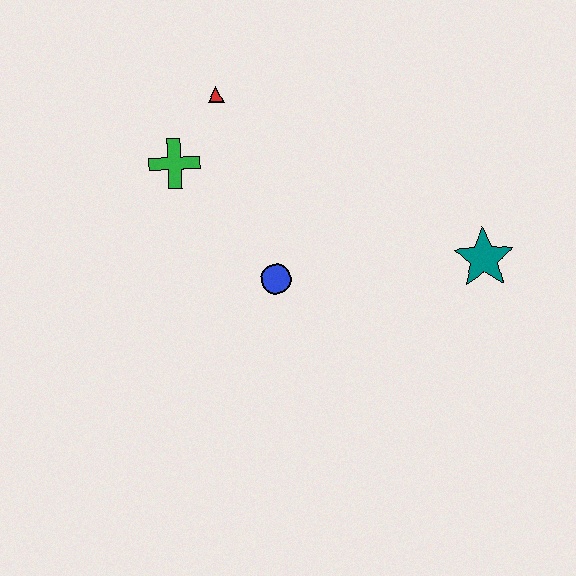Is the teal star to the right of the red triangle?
Yes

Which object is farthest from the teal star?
The green cross is farthest from the teal star.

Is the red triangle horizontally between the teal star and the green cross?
Yes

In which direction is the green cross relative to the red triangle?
The green cross is below the red triangle.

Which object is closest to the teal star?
The blue circle is closest to the teal star.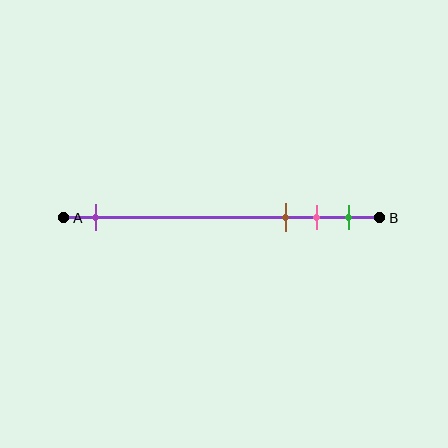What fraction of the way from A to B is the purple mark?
The purple mark is approximately 10% (0.1) of the way from A to B.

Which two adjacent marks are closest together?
The pink and green marks are the closest adjacent pair.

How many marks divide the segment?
There are 4 marks dividing the segment.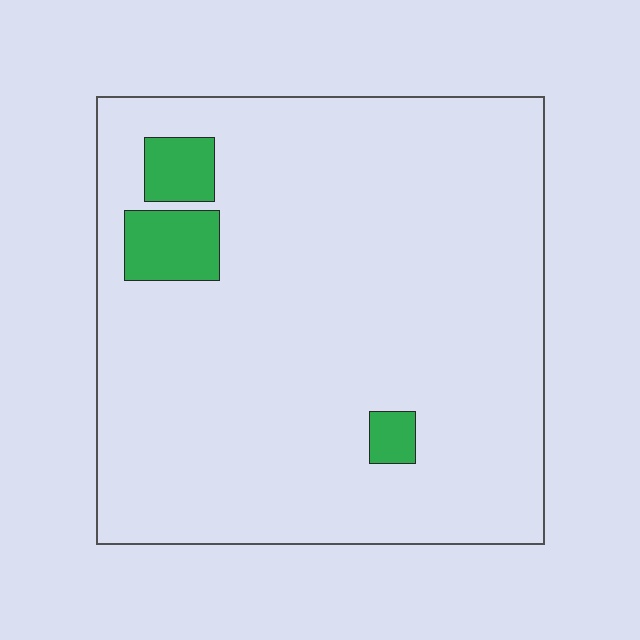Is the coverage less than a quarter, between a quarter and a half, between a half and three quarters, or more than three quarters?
Less than a quarter.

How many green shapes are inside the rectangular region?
3.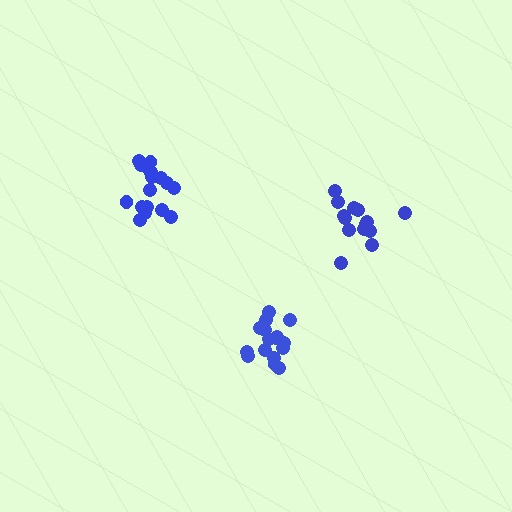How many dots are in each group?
Group 1: 16 dots, Group 2: 14 dots, Group 3: 17 dots (47 total).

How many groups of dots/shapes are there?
There are 3 groups.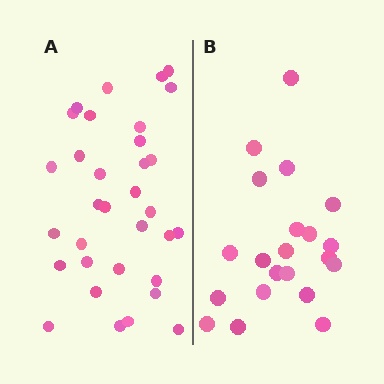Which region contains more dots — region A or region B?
Region A (the left region) has more dots.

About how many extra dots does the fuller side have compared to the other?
Region A has roughly 12 or so more dots than region B.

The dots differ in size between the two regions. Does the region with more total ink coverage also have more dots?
No. Region B has more total ink coverage because its dots are larger, but region A actually contains more individual dots. Total area can be misleading — the number of items is what matters here.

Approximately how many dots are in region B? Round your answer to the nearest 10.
About 20 dots. (The exact count is 21, which rounds to 20.)